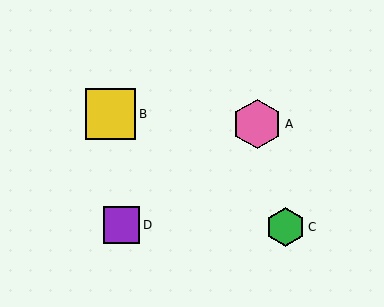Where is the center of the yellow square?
The center of the yellow square is at (111, 114).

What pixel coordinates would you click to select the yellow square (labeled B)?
Click at (111, 114) to select the yellow square B.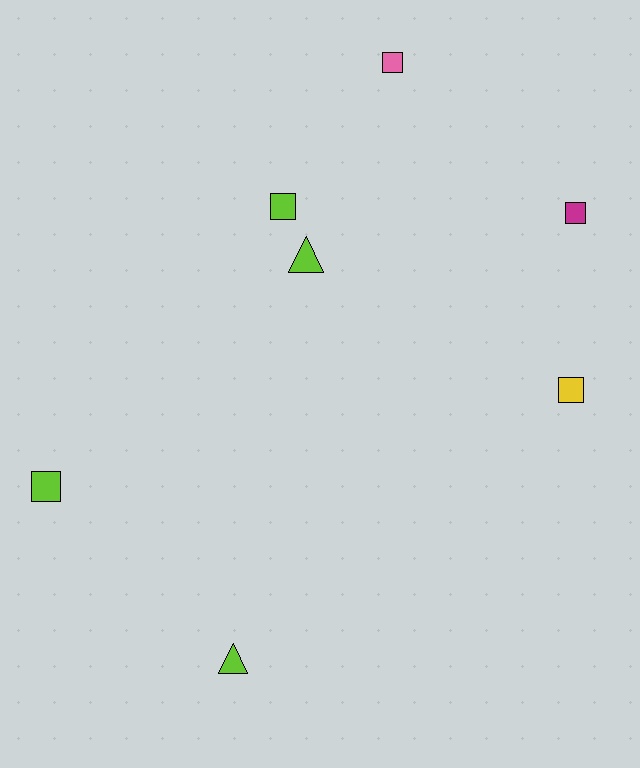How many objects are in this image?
There are 7 objects.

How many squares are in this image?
There are 5 squares.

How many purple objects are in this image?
There are no purple objects.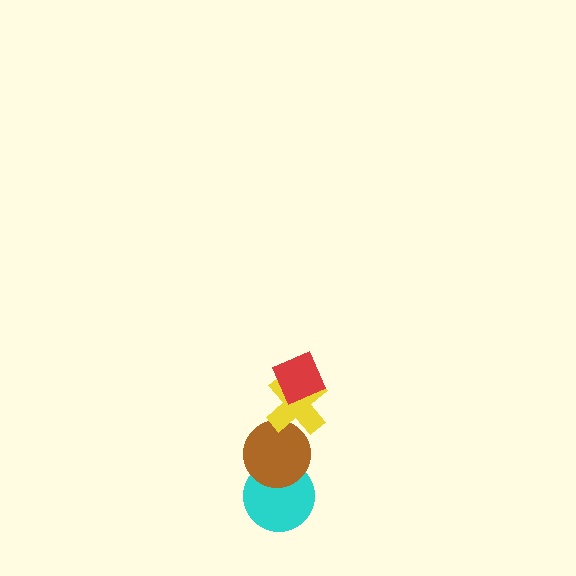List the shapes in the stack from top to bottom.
From top to bottom: the red diamond, the yellow cross, the brown circle, the cyan circle.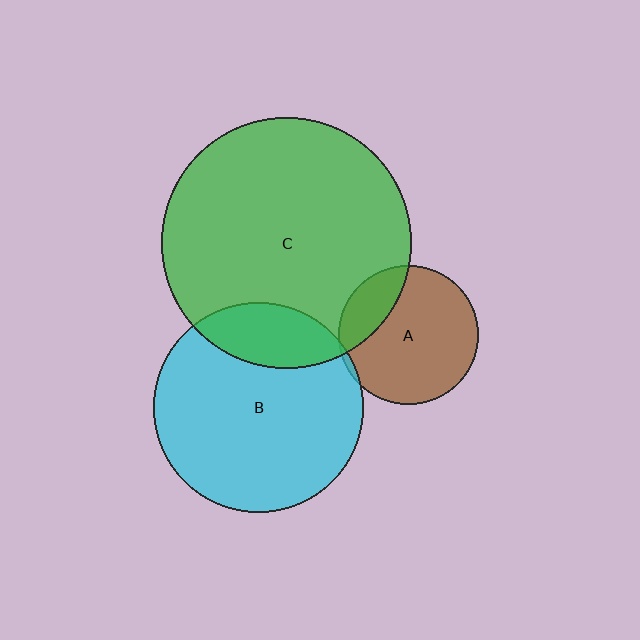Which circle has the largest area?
Circle C (green).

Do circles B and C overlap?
Yes.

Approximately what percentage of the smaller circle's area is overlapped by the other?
Approximately 20%.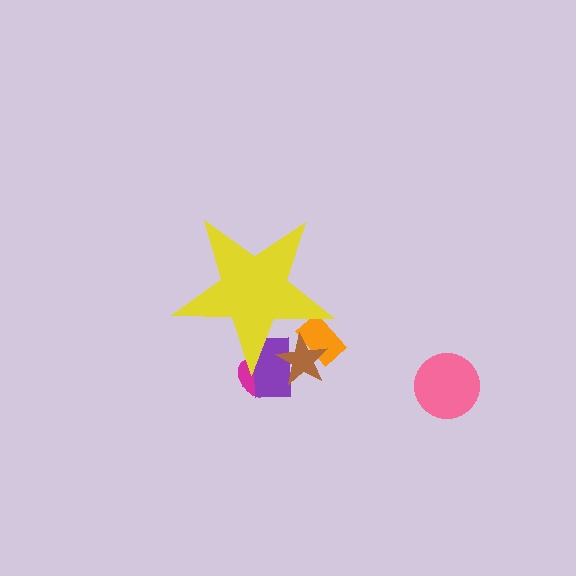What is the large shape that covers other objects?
A yellow star.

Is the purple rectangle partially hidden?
Yes, the purple rectangle is partially hidden behind the yellow star.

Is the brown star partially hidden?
Yes, the brown star is partially hidden behind the yellow star.